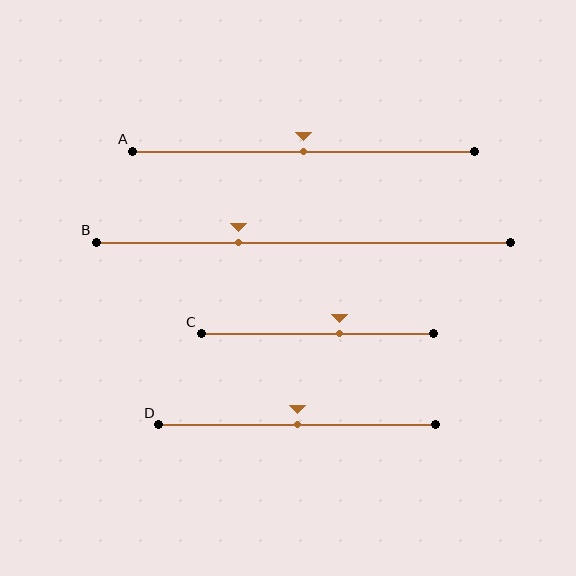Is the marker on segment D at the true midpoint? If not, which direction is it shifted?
Yes, the marker on segment D is at the true midpoint.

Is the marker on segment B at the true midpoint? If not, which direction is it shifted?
No, the marker on segment B is shifted to the left by about 16% of the segment length.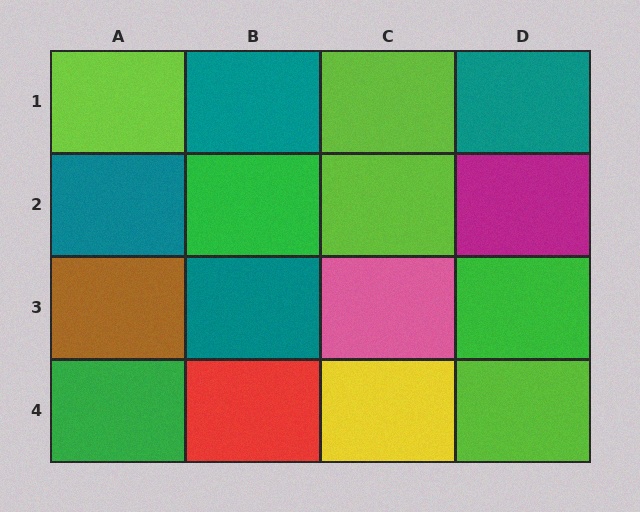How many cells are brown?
1 cell is brown.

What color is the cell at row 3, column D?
Green.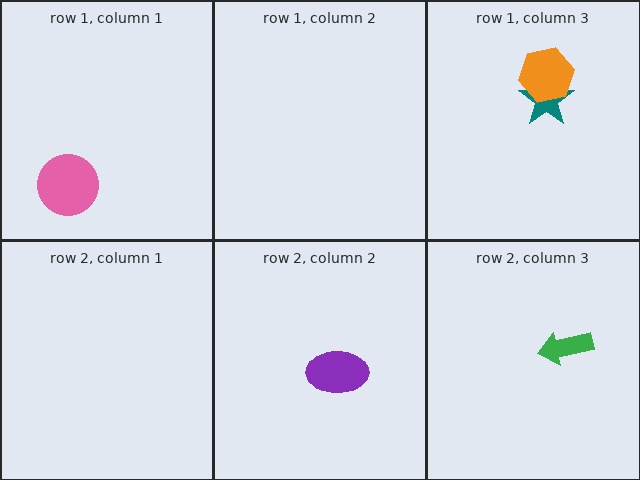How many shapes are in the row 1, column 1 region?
1.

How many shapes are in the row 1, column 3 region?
2.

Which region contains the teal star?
The row 1, column 3 region.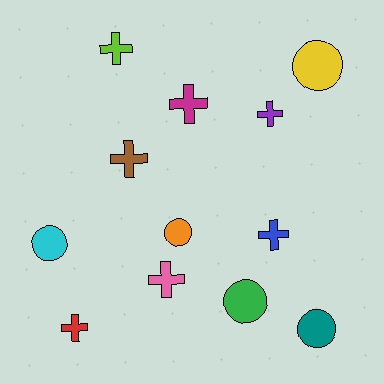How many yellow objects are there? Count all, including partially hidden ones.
There is 1 yellow object.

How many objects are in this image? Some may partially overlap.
There are 12 objects.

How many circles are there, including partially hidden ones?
There are 5 circles.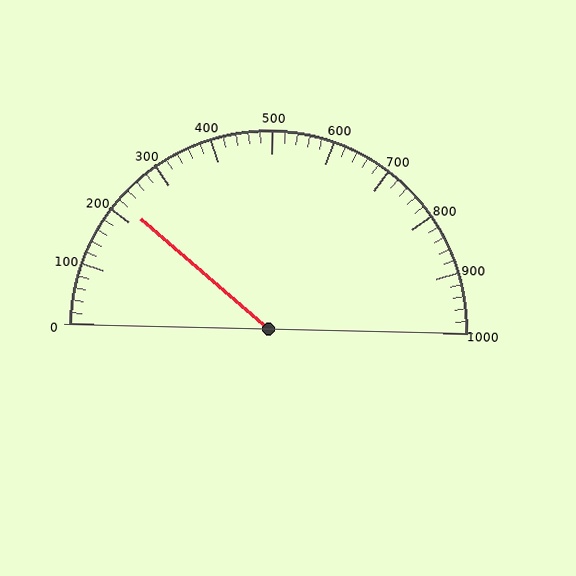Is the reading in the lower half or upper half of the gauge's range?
The reading is in the lower half of the range (0 to 1000).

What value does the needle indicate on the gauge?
The needle indicates approximately 220.